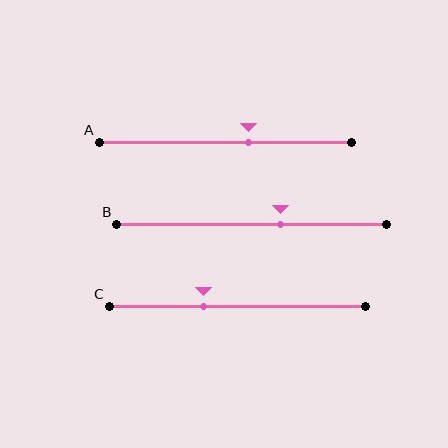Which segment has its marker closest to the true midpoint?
Segment A has its marker closest to the true midpoint.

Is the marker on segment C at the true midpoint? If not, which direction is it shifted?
No, the marker on segment C is shifted to the left by about 13% of the segment length.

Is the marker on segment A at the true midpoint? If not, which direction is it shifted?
No, the marker on segment A is shifted to the right by about 9% of the segment length.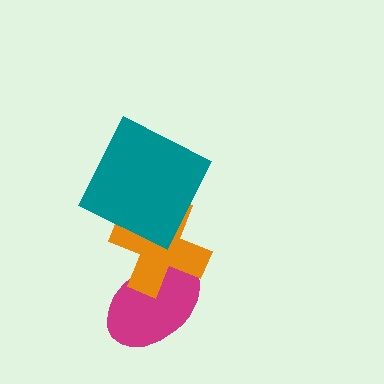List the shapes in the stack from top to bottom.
From top to bottom: the teal square, the orange cross, the magenta ellipse.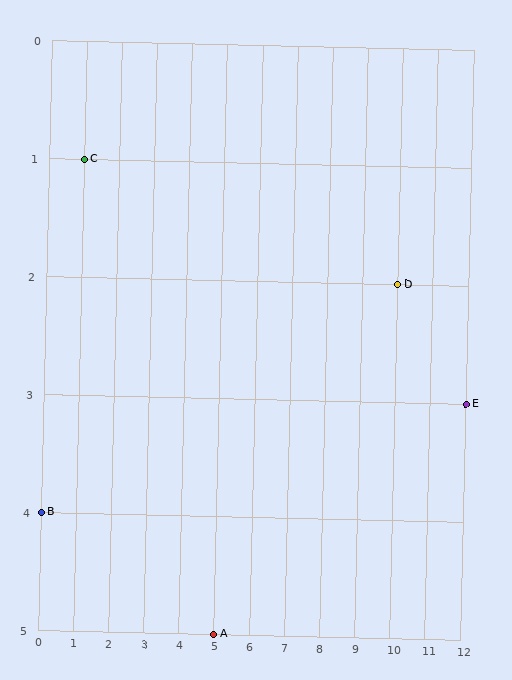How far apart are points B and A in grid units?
Points B and A are 5 columns and 1 row apart (about 5.1 grid units diagonally).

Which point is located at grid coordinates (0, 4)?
Point B is at (0, 4).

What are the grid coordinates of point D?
Point D is at grid coordinates (10, 2).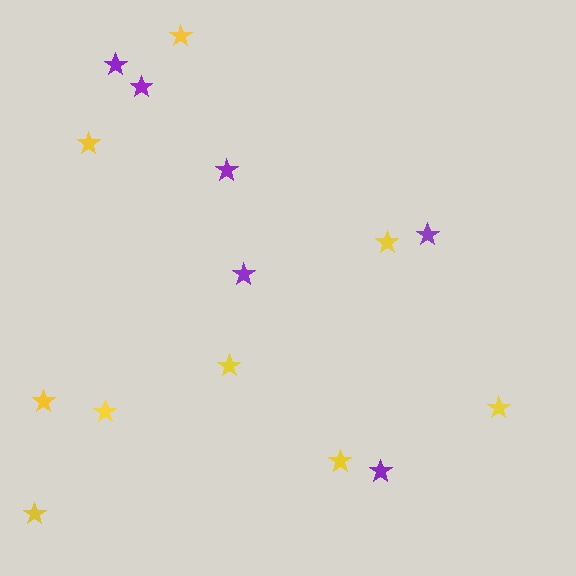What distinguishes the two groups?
There are 2 groups: one group of yellow stars (9) and one group of purple stars (6).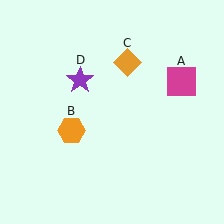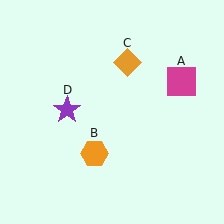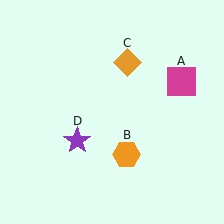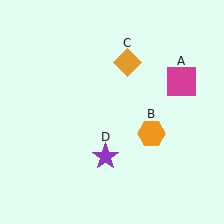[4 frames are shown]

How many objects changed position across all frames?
2 objects changed position: orange hexagon (object B), purple star (object D).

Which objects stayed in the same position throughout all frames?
Magenta square (object A) and orange diamond (object C) remained stationary.